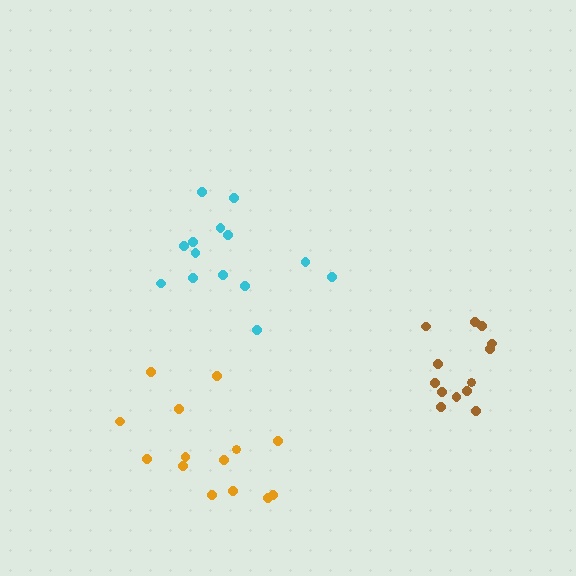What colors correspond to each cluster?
The clusters are colored: orange, brown, cyan.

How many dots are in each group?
Group 1: 14 dots, Group 2: 13 dots, Group 3: 14 dots (41 total).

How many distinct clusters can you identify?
There are 3 distinct clusters.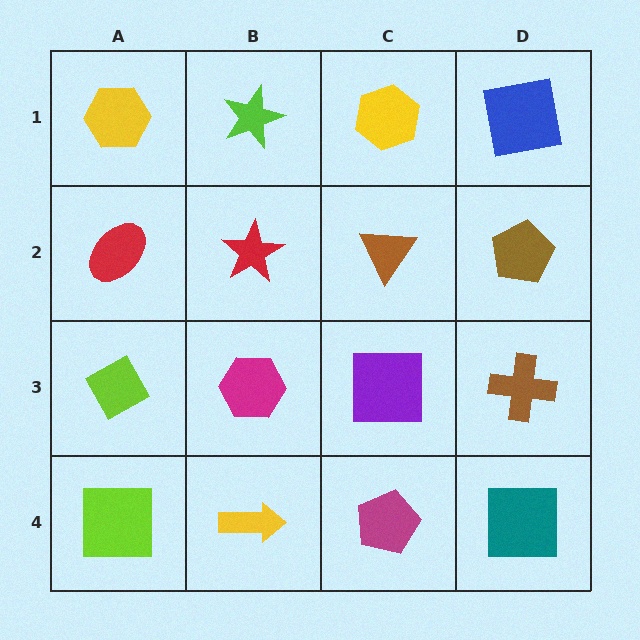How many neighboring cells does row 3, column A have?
3.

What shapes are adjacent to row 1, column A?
A red ellipse (row 2, column A), a lime star (row 1, column B).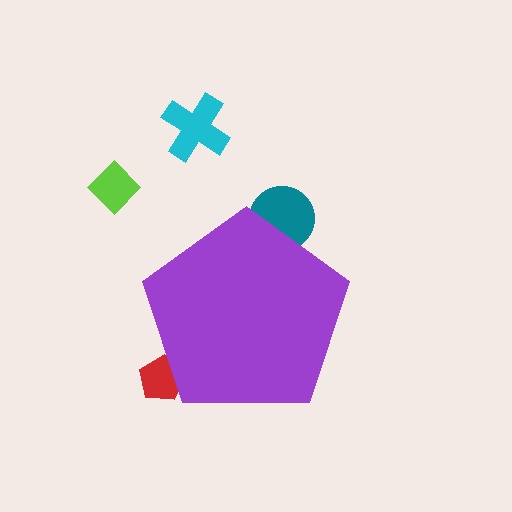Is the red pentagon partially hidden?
Yes, the red pentagon is partially hidden behind the purple pentagon.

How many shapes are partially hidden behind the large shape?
2 shapes are partially hidden.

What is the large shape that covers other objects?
A purple pentagon.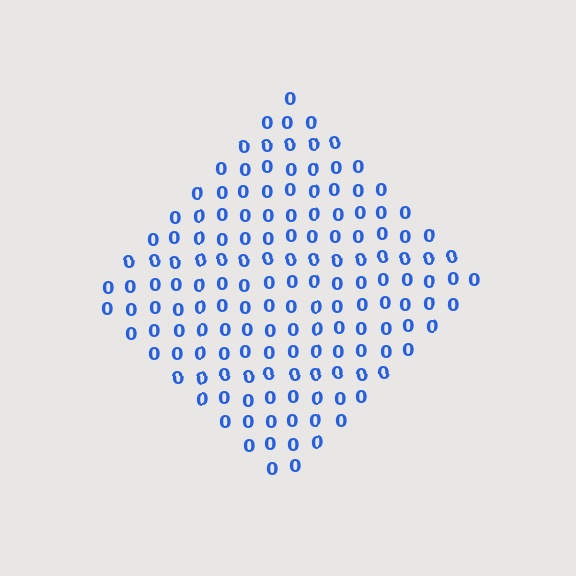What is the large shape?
The large shape is a diamond.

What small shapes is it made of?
It is made of small digit 0's.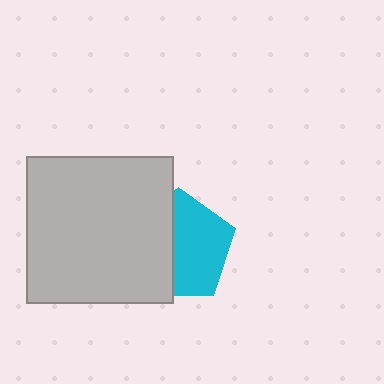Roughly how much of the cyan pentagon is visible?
About half of it is visible (roughly 56%).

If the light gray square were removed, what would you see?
You would see the complete cyan pentagon.